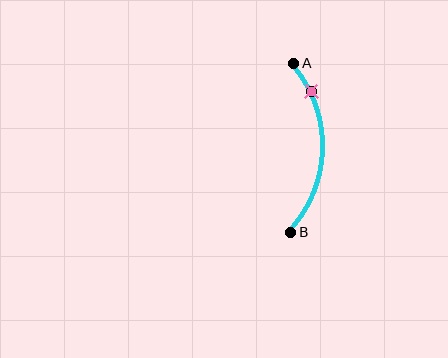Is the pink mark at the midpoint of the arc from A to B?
No. The pink mark lies on the arc but is closer to endpoint A. The arc midpoint would be at the point on the curve equidistant along the arc from both A and B.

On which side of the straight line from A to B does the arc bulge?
The arc bulges to the right of the straight line connecting A and B.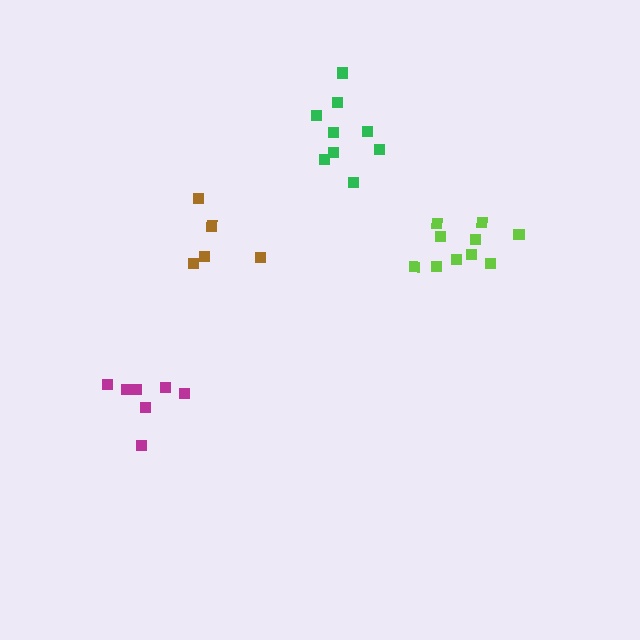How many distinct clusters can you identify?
There are 4 distinct clusters.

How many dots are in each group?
Group 1: 9 dots, Group 2: 11 dots, Group 3: 7 dots, Group 4: 5 dots (32 total).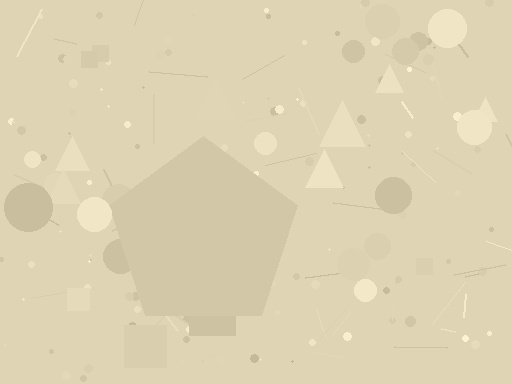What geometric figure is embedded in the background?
A pentagon is embedded in the background.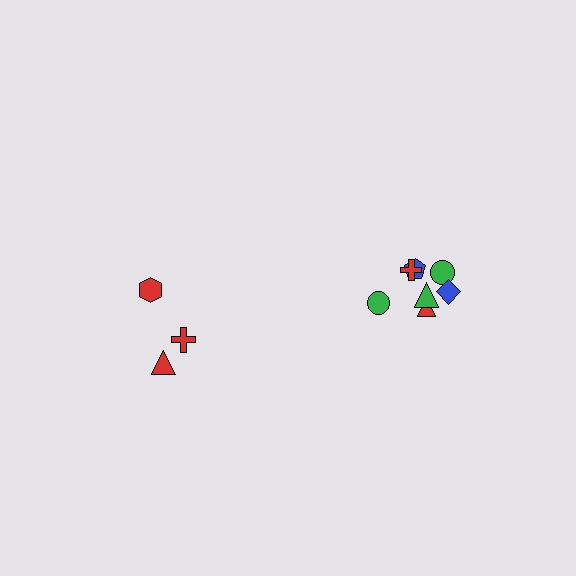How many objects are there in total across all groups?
There are 10 objects.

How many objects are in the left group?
There are 3 objects.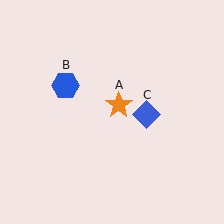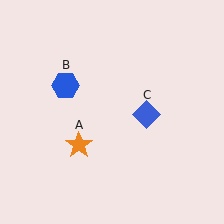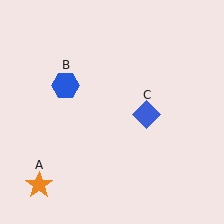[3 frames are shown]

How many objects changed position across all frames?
1 object changed position: orange star (object A).